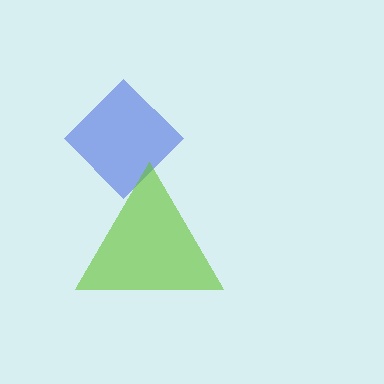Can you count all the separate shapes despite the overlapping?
Yes, there are 2 separate shapes.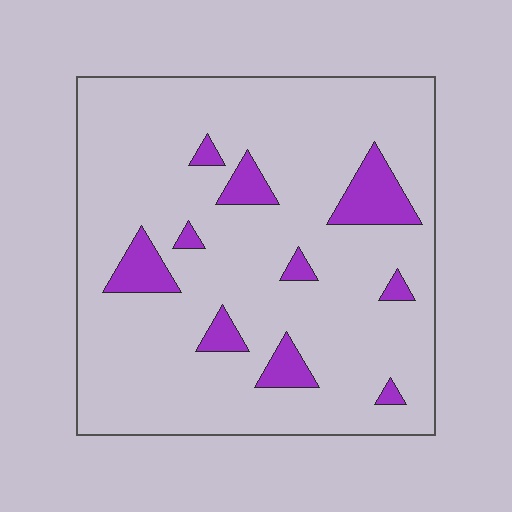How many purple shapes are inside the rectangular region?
10.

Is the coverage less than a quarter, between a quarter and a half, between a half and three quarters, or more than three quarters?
Less than a quarter.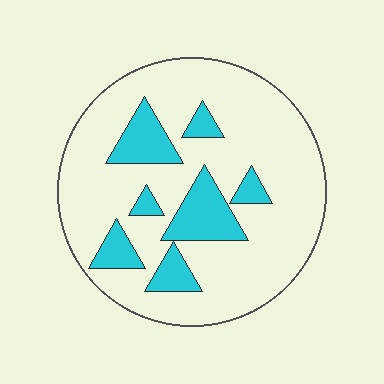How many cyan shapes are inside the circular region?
7.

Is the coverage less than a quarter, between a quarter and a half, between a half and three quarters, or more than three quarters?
Less than a quarter.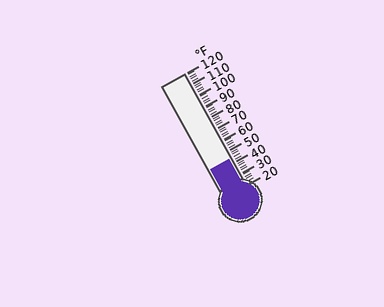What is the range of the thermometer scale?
The thermometer scale ranges from 20°F to 120°F.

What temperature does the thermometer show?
The thermometer shows approximately 44°F.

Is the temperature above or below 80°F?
The temperature is below 80°F.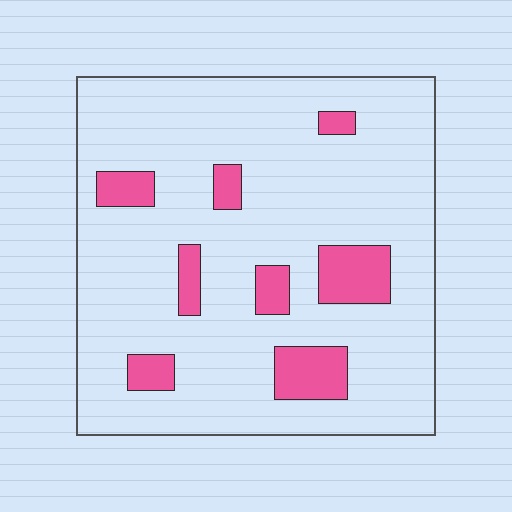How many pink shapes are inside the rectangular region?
8.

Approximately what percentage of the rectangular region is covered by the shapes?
Approximately 15%.